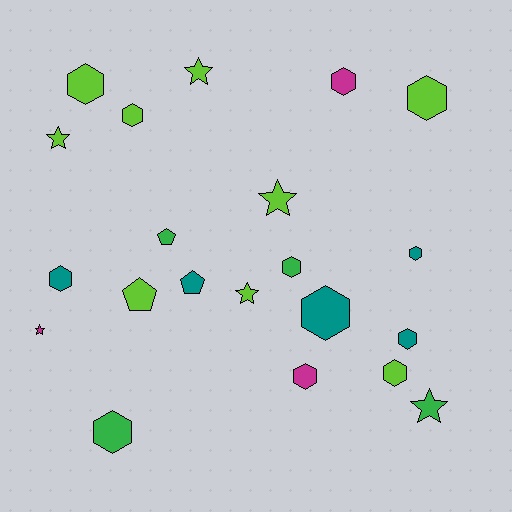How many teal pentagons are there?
There is 1 teal pentagon.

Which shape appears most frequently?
Hexagon, with 12 objects.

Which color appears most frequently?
Lime, with 9 objects.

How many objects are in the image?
There are 21 objects.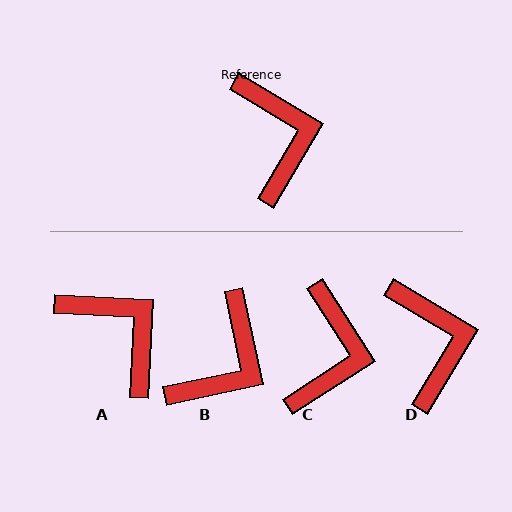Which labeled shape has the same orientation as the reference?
D.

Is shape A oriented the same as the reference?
No, it is off by about 28 degrees.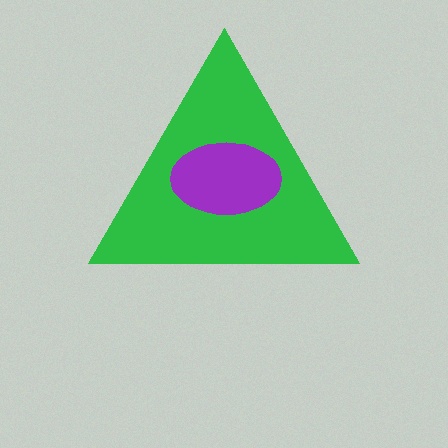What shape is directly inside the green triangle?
The purple ellipse.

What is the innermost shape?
The purple ellipse.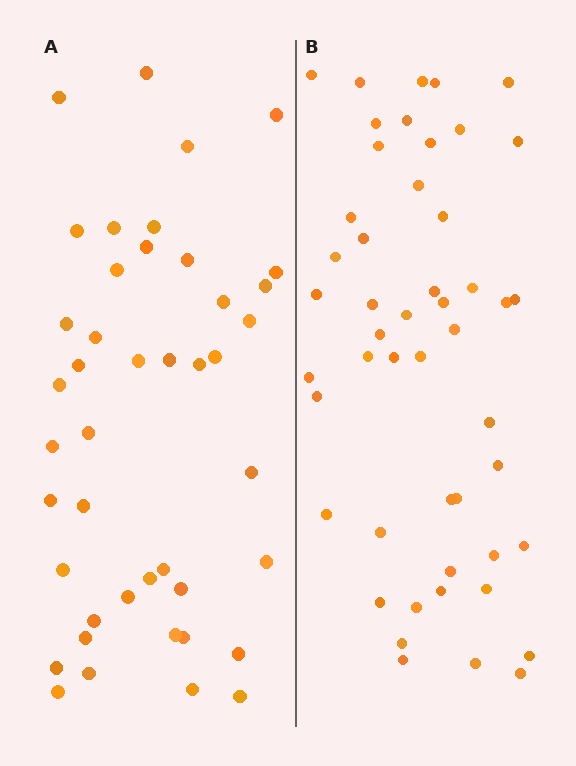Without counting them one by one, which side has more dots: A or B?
Region B (the right region) has more dots.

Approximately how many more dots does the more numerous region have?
Region B has about 6 more dots than region A.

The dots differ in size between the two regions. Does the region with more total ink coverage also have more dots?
No. Region A has more total ink coverage because its dots are larger, but region B actually contains more individual dots. Total area can be misleading — the number of items is what matters here.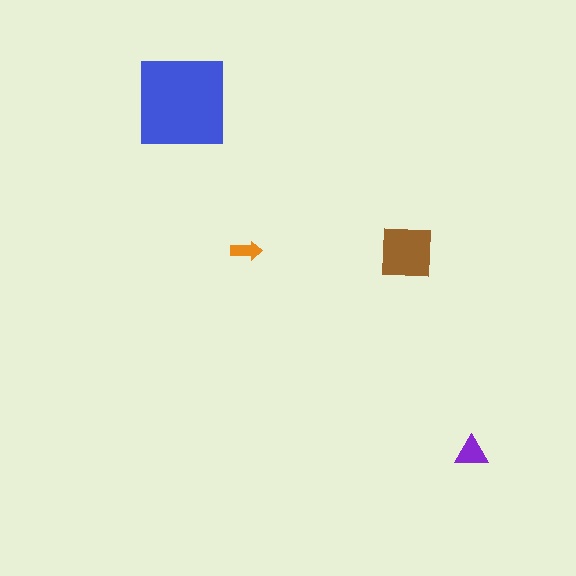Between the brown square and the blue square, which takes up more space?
The blue square.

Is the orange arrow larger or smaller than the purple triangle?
Smaller.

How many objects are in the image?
There are 4 objects in the image.